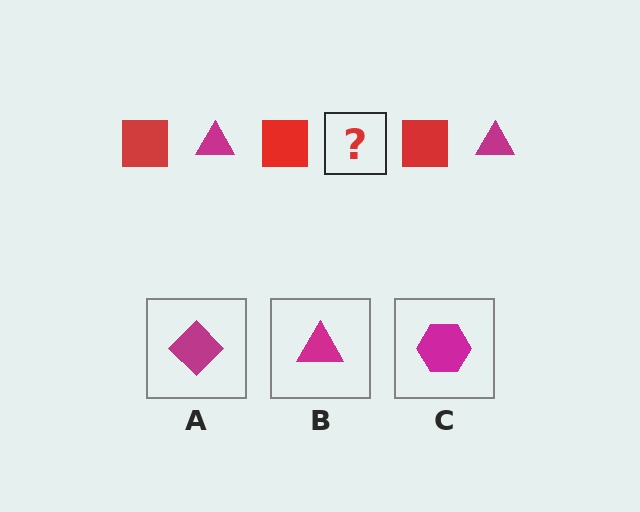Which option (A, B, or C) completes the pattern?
B.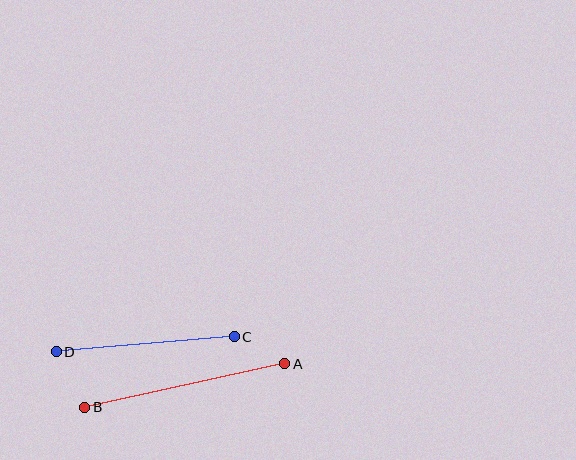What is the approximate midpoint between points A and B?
The midpoint is at approximately (185, 385) pixels.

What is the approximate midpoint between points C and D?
The midpoint is at approximately (145, 344) pixels.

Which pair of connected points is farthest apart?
Points A and B are farthest apart.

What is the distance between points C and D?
The distance is approximately 178 pixels.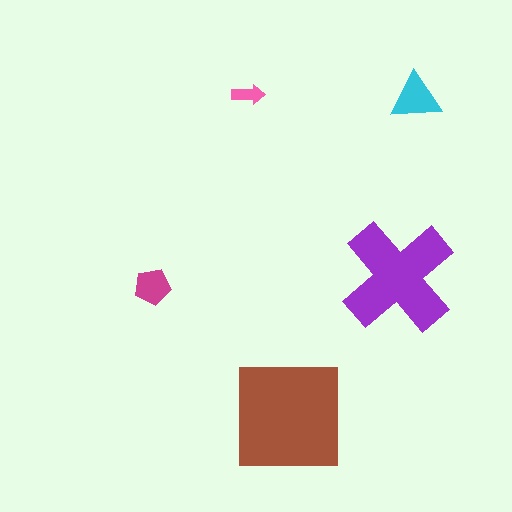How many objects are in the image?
There are 5 objects in the image.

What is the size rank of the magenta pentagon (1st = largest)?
4th.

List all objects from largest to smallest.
The brown square, the purple cross, the cyan triangle, the magenta pentagon, the pink arrow.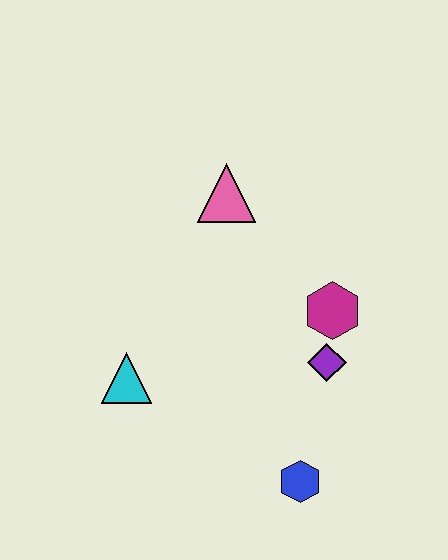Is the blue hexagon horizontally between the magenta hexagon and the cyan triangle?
Yes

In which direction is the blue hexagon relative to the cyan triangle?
The blue hexagon is to the right of the cyan triangle.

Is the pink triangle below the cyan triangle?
No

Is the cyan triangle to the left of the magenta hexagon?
Yes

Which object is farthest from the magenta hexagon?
The cyan triangle is farthest from the magenta hexagon.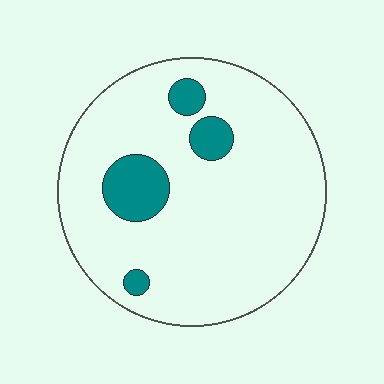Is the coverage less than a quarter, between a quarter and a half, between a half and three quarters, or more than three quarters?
Less than a quarter.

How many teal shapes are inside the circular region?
4.